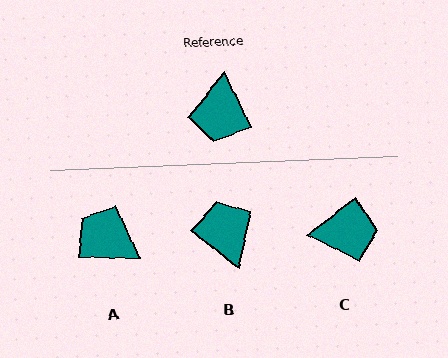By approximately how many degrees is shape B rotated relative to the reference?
Approximately 154 degrees clockwise.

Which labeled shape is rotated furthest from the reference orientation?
B, about 154 degrees away.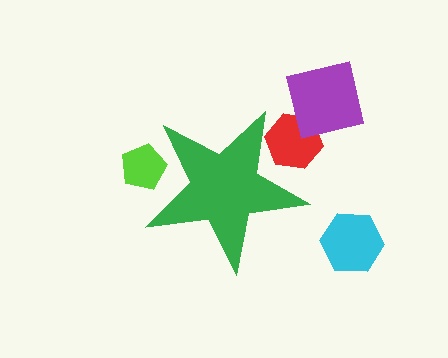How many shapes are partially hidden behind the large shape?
2 shapes are partially hidden.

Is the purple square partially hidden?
No, the purple square is fully visible.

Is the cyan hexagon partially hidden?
No, the cyan hexagon is fully visible.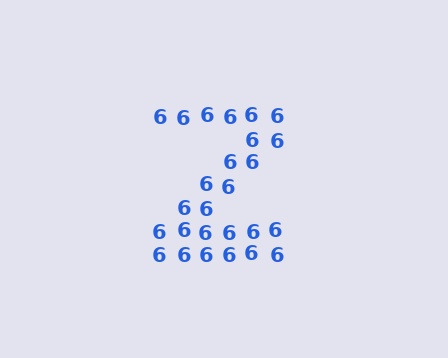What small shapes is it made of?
It is made of small digit 6's.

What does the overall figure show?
The overall figure shows the letter Z.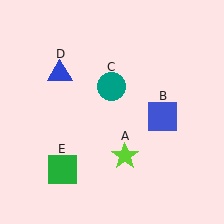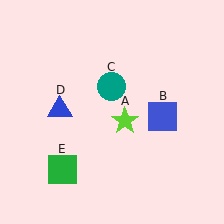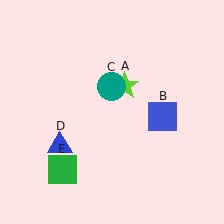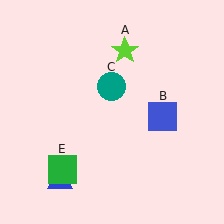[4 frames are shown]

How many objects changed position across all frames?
2 objects changed position: lime star (object A), blue triangle (object D).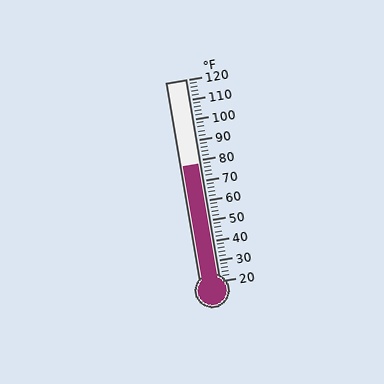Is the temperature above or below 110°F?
The temperature is below 110°F.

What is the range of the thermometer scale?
The thermometer scale ranges from 20°F to 120°F.